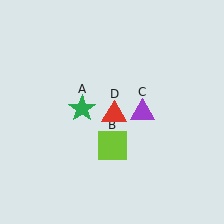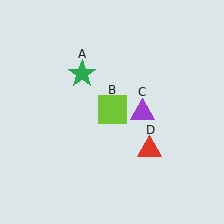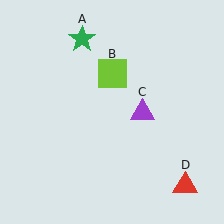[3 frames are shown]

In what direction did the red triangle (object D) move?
The red triangle (object D) moved down and to the right.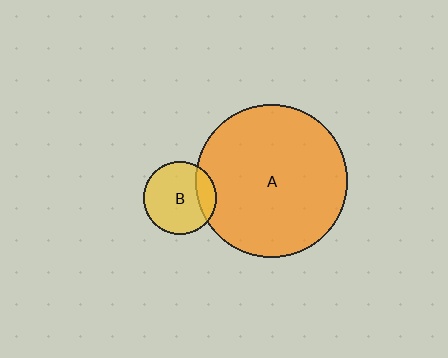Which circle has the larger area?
Circle A (orange).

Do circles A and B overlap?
Yes.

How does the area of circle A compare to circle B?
Approximately 4.4 times.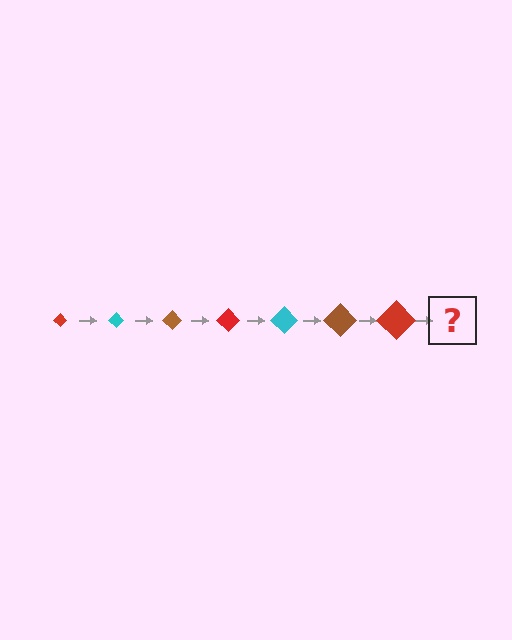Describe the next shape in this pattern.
It should be a cyan diamond, larger than the previous one.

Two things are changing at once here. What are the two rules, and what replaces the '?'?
The two rules are that the diamond grows larger each step and the color cycles through red, cyan, and brown. The '?' should be a cyan diamond, larger than the previous one.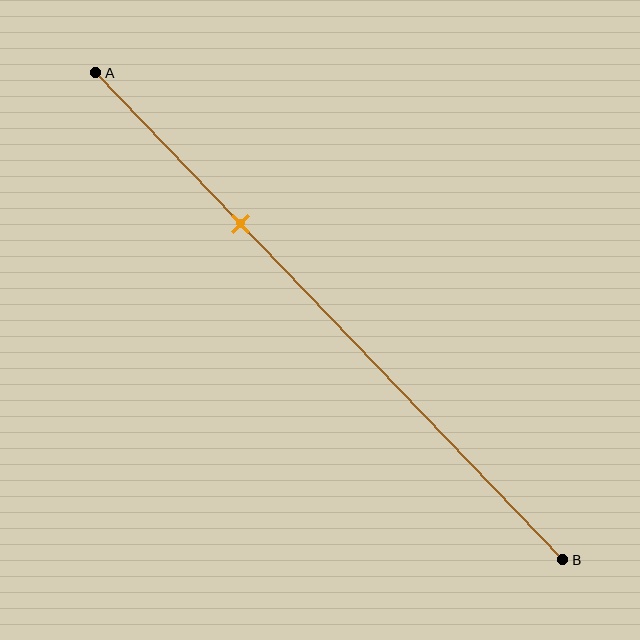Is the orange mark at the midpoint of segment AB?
No, the mark is at about 30% from A, not at the 50% midpoint.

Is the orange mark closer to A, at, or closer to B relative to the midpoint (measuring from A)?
The orange mark is closer to point A than the midpoint of segment AB.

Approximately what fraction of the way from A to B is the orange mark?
The orange mark is approximately 30% of the way from A to B.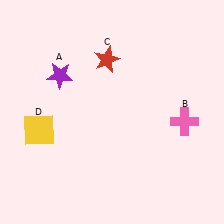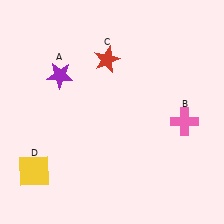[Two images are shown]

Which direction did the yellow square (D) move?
The yellow square (D) moved down.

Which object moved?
The yellow square (D) moved down.